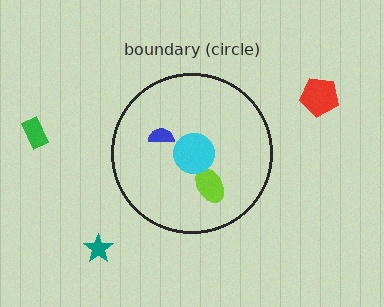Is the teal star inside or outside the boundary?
Outside.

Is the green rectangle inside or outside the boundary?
Outside.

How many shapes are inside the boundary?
3 inside, 3 outside.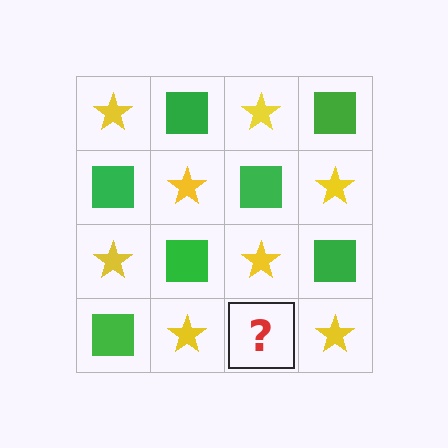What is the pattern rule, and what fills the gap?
The rule is that it alternates yellow star and green square in a checkerboard pattern. The gap should be filled with a green square.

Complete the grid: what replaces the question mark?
The question mark should be replaced with a green square.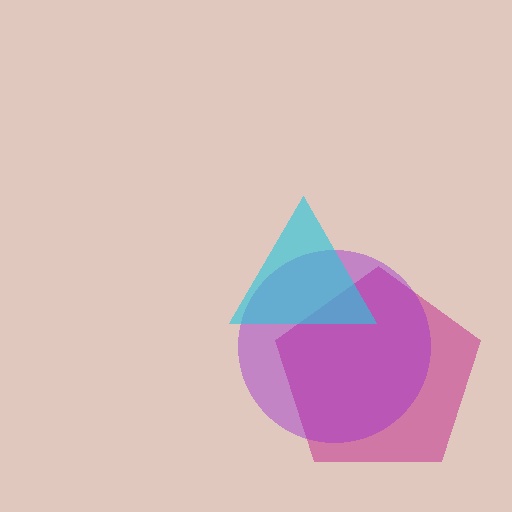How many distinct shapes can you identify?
There are 3 distinct shapes: a magenta pentagon, a purple circle, a cyan triangle.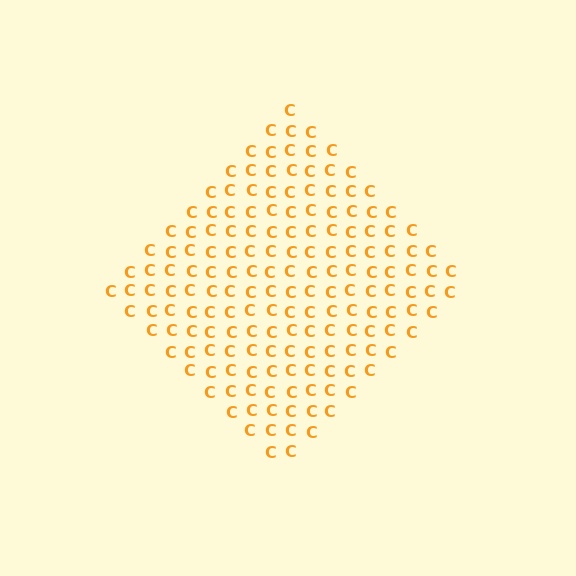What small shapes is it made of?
It is made of small letter C's.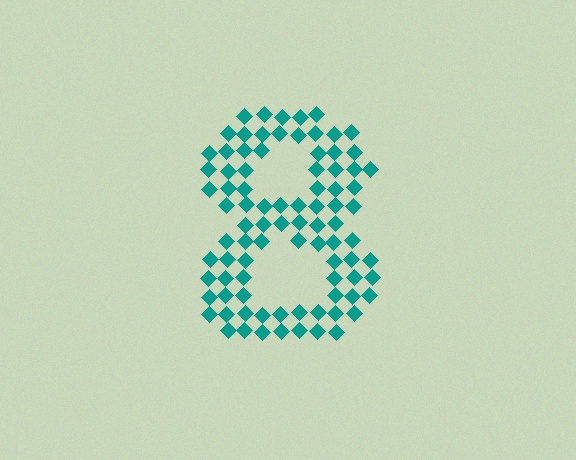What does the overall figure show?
The overall figure shows the digit 8.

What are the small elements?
The small elements are diamonds.